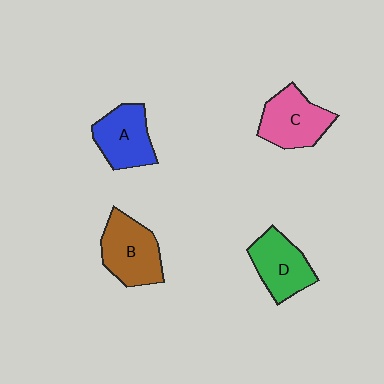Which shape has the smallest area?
Shape D (green).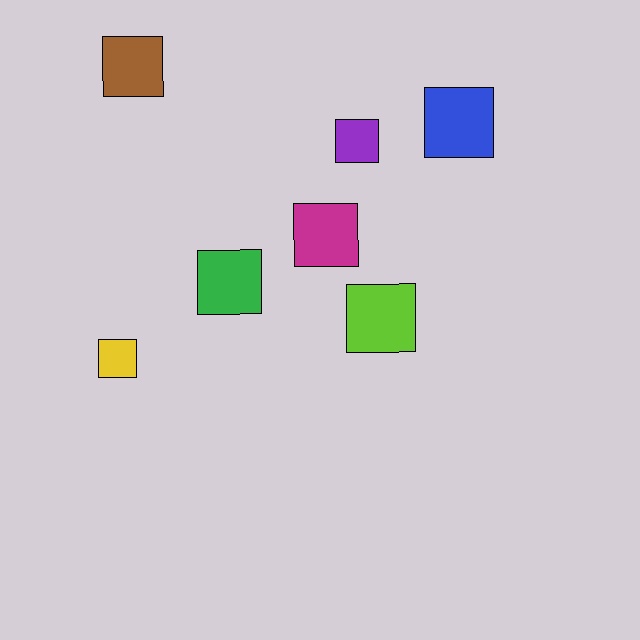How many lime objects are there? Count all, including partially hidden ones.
There is 1 lime object.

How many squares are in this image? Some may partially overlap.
There are 7 squares.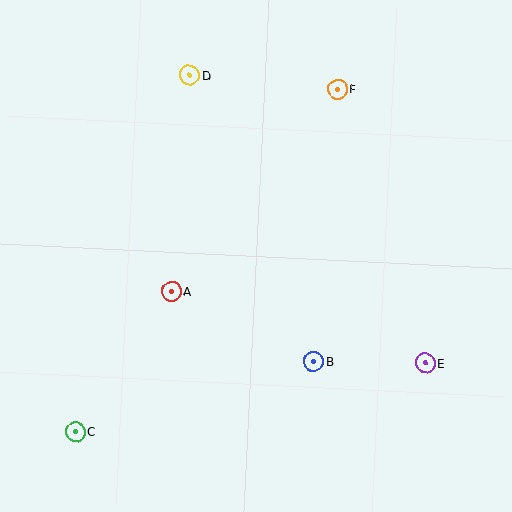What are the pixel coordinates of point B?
Point B is at (314, 361).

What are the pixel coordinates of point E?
Point E is at (425, 363).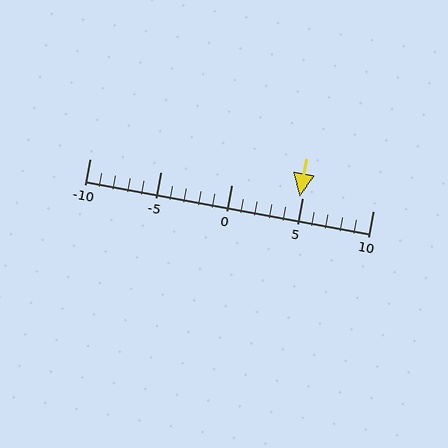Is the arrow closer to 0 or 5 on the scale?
The arrow is closer to 5.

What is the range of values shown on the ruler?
The ruler shows values from -10 to 10.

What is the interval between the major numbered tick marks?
The major tick marks are spaced 5 units apart.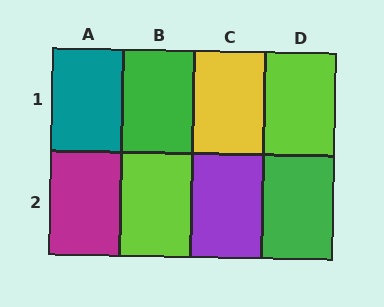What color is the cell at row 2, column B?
Lime.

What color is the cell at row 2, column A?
Magenta.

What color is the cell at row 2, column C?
Purple.